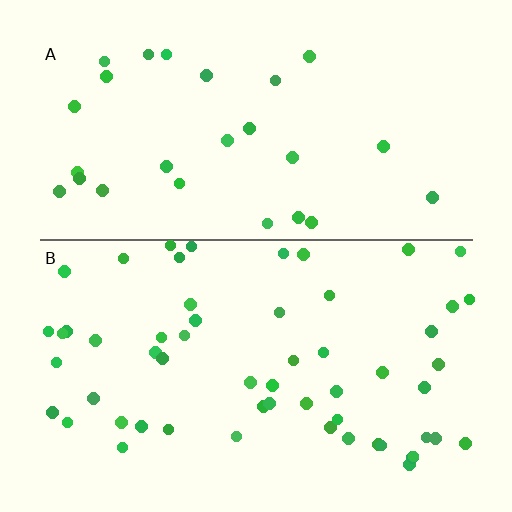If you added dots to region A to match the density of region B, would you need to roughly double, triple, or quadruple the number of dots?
Approximately double.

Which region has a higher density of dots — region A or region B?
B (the bottom).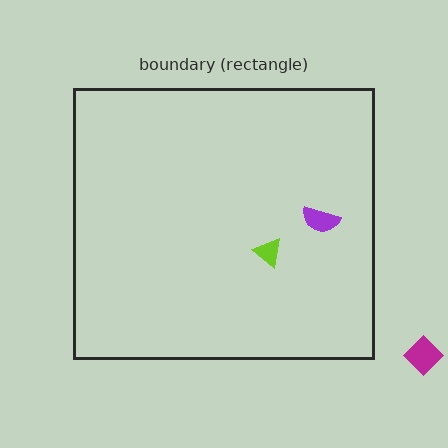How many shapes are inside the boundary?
2 inside, 1 outside.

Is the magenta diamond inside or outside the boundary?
Outside.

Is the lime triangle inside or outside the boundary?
Inside.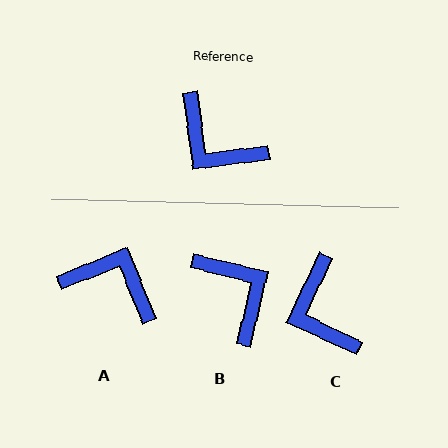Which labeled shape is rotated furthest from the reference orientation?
A, about 165 degrees away.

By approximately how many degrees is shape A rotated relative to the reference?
Approximately 165 degrees clockwise.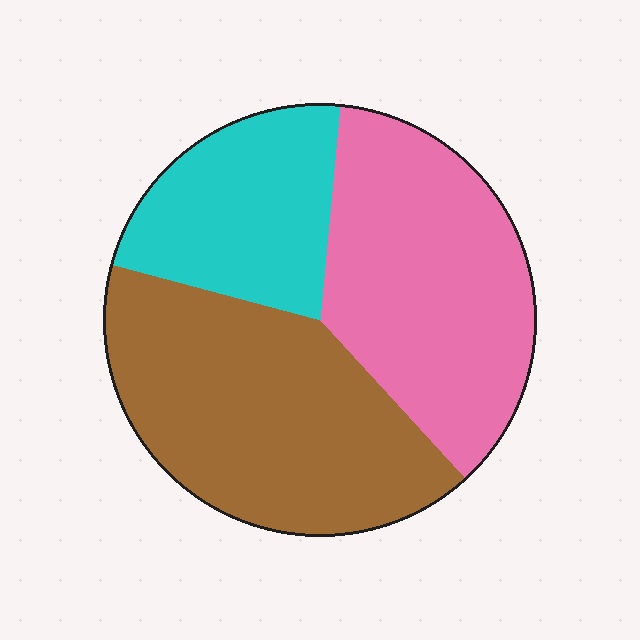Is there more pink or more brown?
Brown.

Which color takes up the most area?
Brown, at roughly 40%.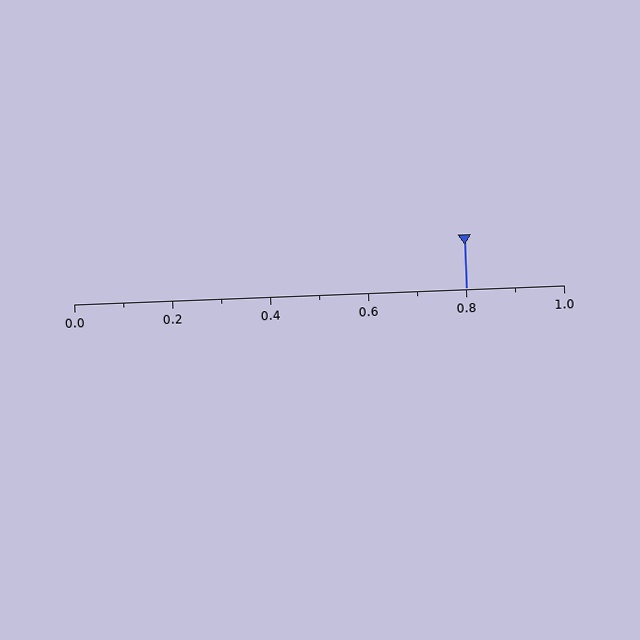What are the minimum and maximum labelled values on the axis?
The axis runs from 0.0 to 1.0.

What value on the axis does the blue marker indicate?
The marker indicates approximately 0.8.